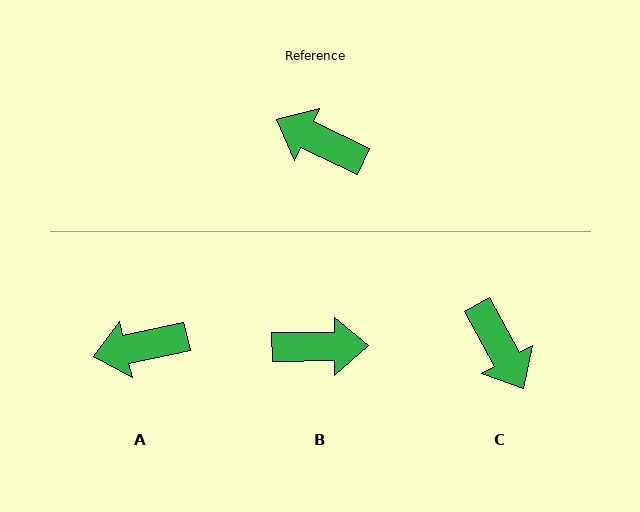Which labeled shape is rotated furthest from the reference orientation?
B, about 154 degrees away.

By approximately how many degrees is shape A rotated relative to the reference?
Approximately 38 degrees counter-clockwise.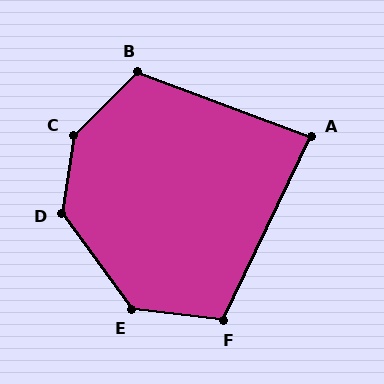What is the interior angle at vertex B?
Approximately 115 degrees (obtuse).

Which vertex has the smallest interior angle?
A, at approximately 85 degrees.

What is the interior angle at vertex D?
Approximately 136 degrees (obtuse).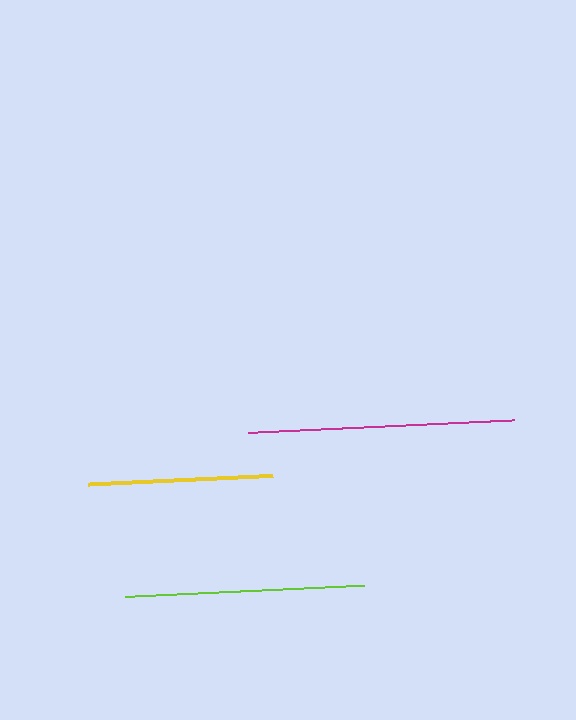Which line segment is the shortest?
The yellow line is the shortest at approximately 185 pixels.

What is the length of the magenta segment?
The magenta segment is approximately 266 pixels long.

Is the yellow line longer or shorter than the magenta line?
The magenta line is longer than the yellow line.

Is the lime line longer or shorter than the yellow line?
The lime line is longer than the yellow line.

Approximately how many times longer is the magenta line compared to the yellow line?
The magenta line is approximately 1.4 times the length of the yellow line.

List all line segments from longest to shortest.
From longest to shortest: magenta, lime, yellow.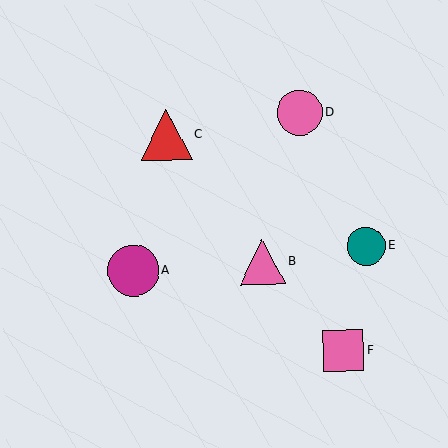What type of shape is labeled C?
Shape C is a red triangle.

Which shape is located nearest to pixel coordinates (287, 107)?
The pink circle (labeled D) at (300, 113) is nearest to that location.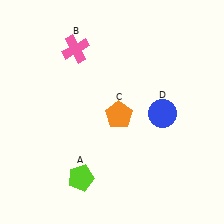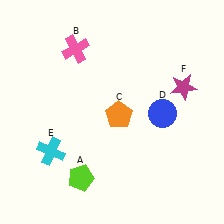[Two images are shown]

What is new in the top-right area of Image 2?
A magenta star (F) was added in the top-right area of Image 2.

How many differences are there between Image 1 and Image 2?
There are 2 differences between the two images.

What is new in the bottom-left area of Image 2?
A cyan cross (E) was added in the bottom-left area of Image 2.